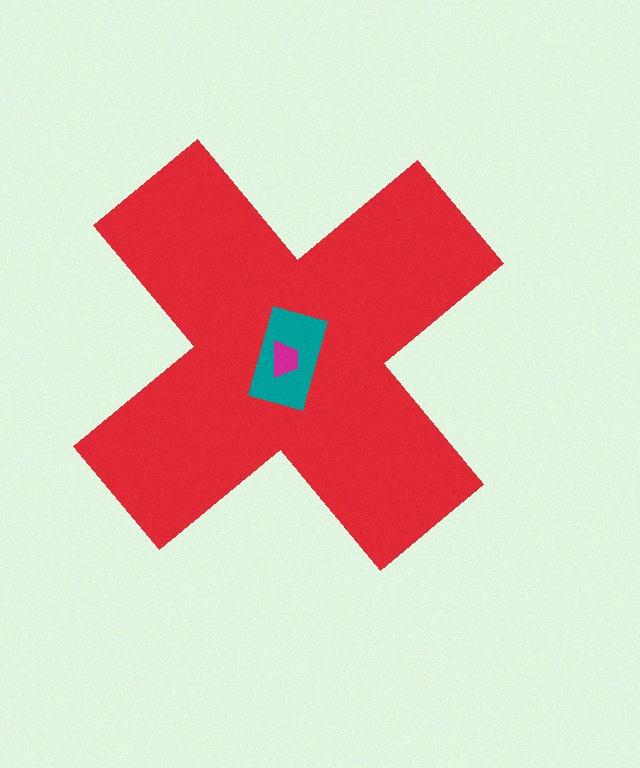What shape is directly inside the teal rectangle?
The magenta trapezoid.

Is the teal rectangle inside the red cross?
Yes.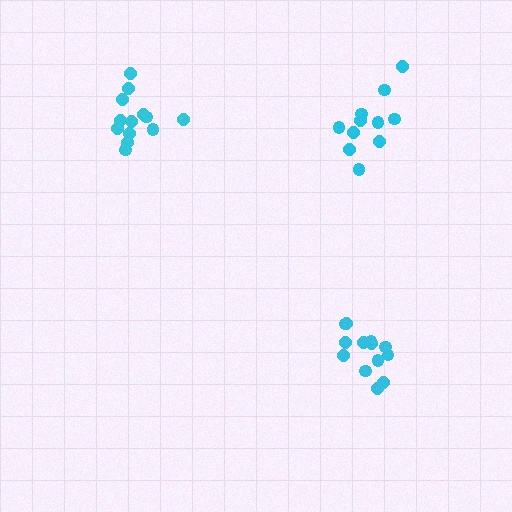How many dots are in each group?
Group 1: 11 dots, Group 2: 13 dots, Group 3: 13 dots (37 total).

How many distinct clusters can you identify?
There are 3 distinct clusters.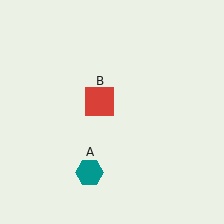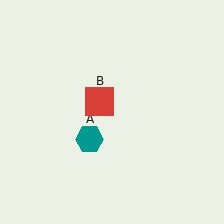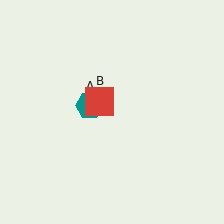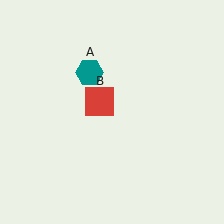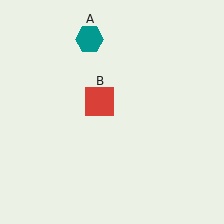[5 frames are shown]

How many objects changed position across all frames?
1 object changed position: teal hexagon (object A).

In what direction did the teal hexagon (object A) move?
The teal hexagon (object A) moved up.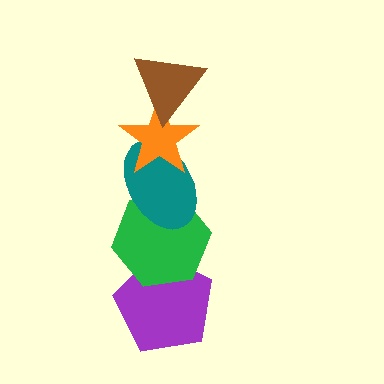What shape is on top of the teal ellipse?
The orange star is on top of the teal ellipse.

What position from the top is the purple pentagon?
The purple pentagon is 5th from the top.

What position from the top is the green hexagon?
The green hexagon is 4th from the top.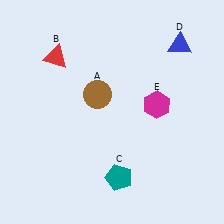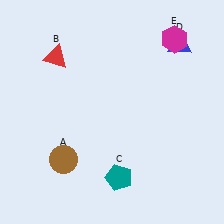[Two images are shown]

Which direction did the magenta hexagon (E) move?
The magenta hexagon (E) moved up.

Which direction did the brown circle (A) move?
The brown circle (A) moved down.